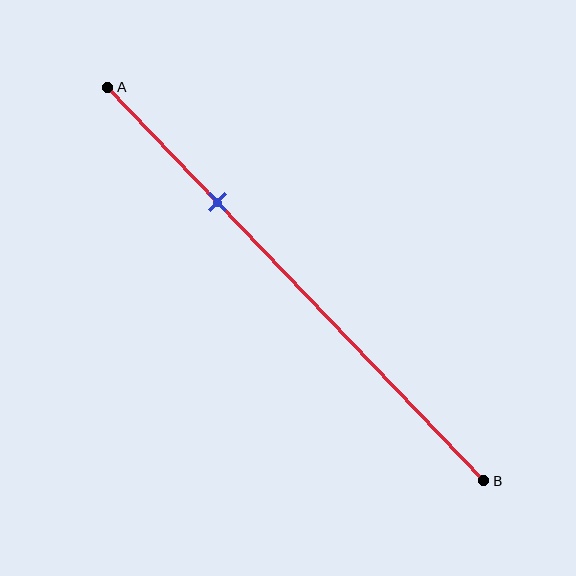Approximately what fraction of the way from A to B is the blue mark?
The blue mark is approximately 30% of the way from A to B.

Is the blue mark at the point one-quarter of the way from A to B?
No, the mark is at about 30% from A, not at the 25% one-quarter point.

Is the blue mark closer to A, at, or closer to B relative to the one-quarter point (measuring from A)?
The blue mark is closer to point B than the one-quarter point of segment AB.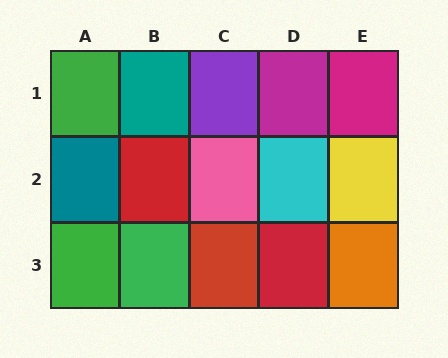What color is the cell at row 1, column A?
Green.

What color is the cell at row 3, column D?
Red.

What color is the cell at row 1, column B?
Teal.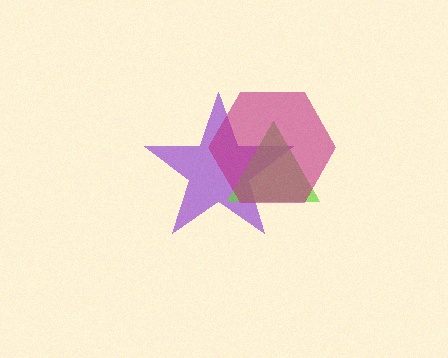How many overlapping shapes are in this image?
There are 3 overlapping shapes in the image.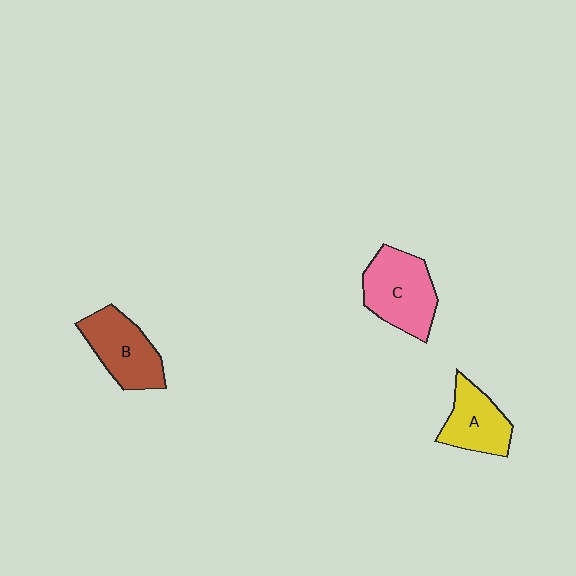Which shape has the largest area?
Shape C (pink).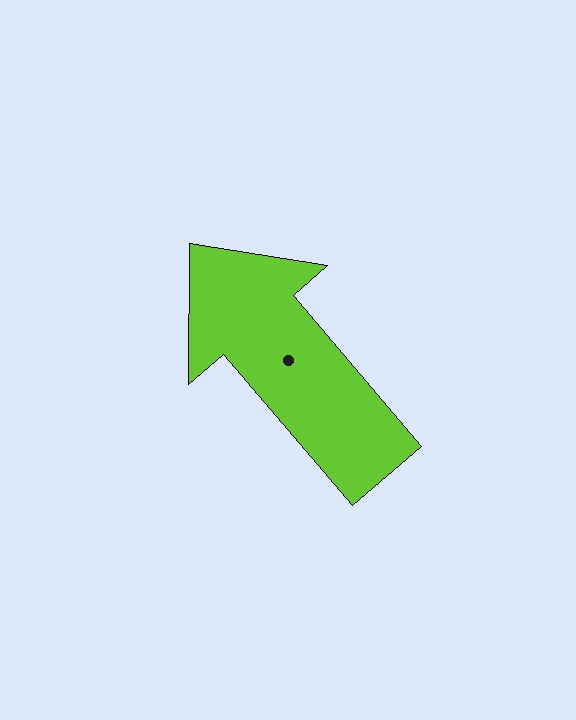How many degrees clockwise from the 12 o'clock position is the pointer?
Approximately 320 degrees.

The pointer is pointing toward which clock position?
Roughly 11 o'clock.